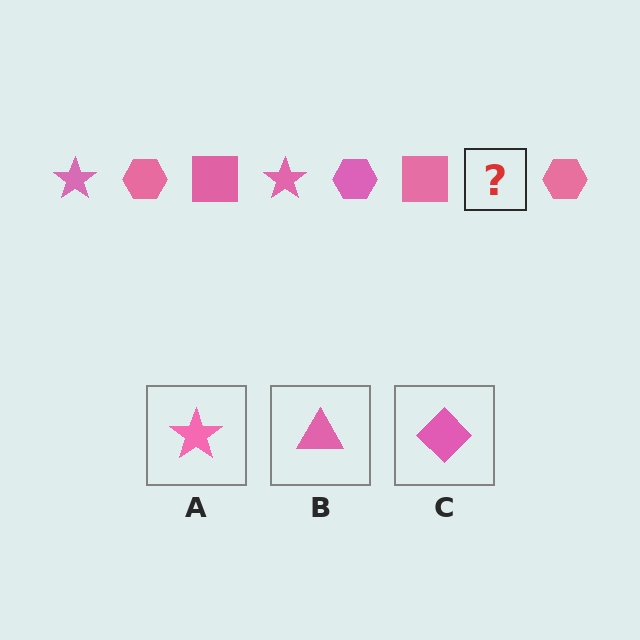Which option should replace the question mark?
Option A.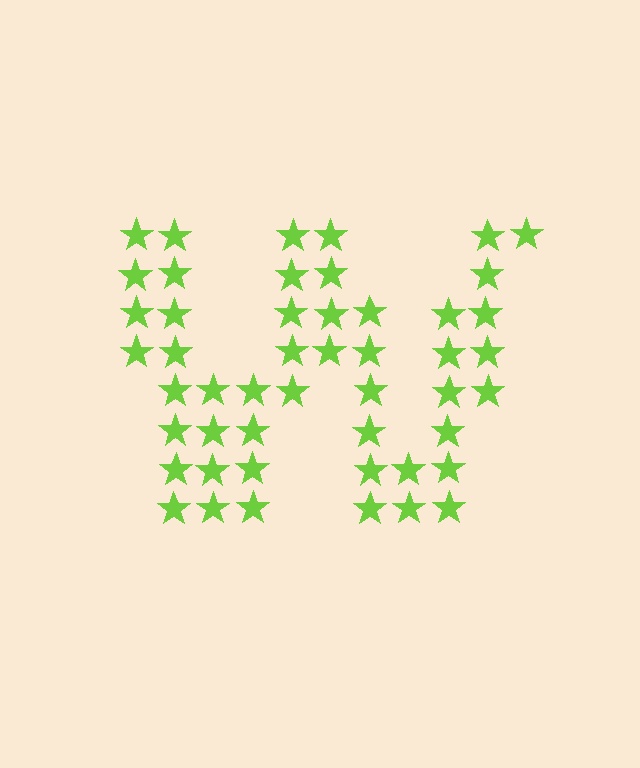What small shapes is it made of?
It is made of small stars.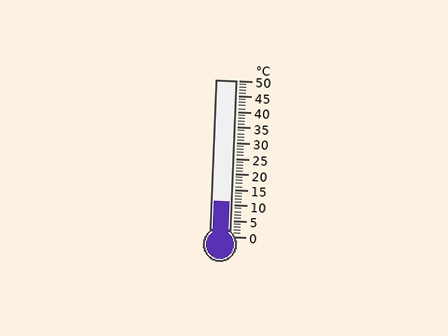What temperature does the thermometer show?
The thermometer shows approximately 11°C.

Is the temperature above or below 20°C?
The temperature is below 20°C.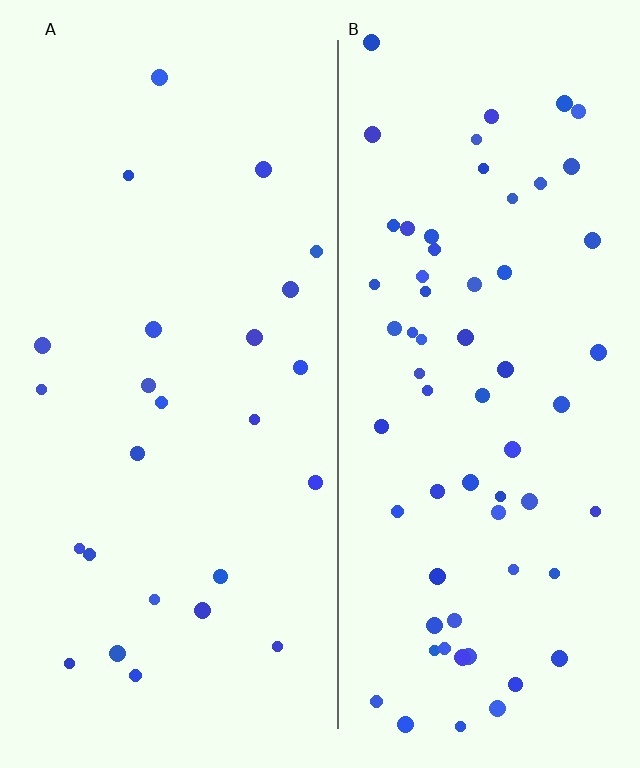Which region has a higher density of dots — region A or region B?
B (the right).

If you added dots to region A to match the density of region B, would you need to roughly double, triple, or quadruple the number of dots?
Approximately triple.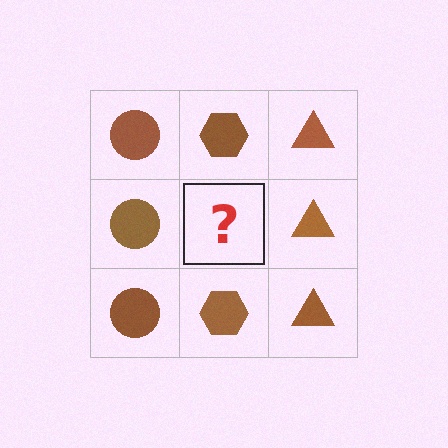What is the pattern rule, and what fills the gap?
The rule is that each column has a consistent shape. The gap should be filled with a brown hexagon.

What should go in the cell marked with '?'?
The missing cell should contain a brown hexagon.